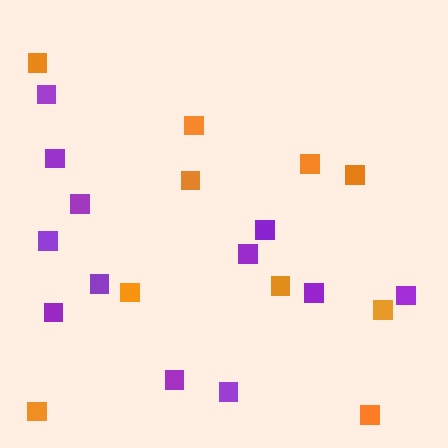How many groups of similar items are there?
There are 2 groups: one group of orange squares (10) and one group of purple squares (12).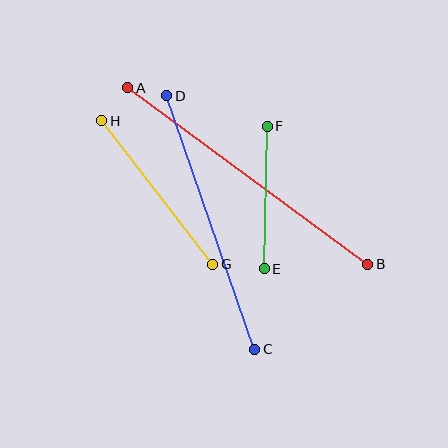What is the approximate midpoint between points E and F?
The midpoint is at approximately (266, 197) pixels.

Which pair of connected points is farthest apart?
Points A and B are farthest apart.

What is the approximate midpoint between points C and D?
The midpoint is at approximately (211, 222) pixels.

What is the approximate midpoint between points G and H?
The midpoint is at approximately (157, 192) pixels.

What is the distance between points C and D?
The distance is approximately 269 pixels.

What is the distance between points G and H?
The distance is approximately 181 pixels.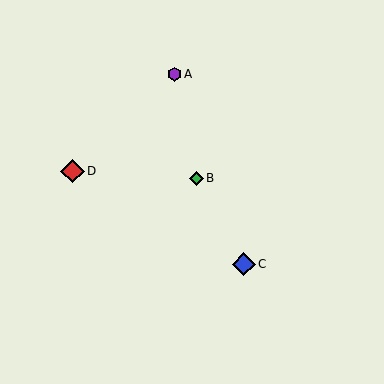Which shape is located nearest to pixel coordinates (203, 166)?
The green diamond (labeled B) at (196, 178) is nearest to that location.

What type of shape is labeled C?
Shape C is a blue diamond.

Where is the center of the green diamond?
The center of the green diamond is at (196, 178).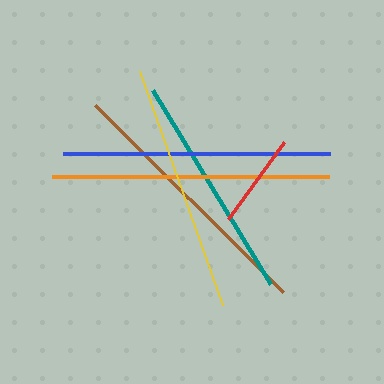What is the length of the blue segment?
The blue segment is approximately 267 pixels long.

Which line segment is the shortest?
The red line is the shortest at approximately 95 pixels.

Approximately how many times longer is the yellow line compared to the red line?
The yellow line is approximately 2.6 times the length of the red line.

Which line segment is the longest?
The orange line is the longest at approximately 277 pixels.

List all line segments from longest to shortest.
From longest to shortest: orange, blue, brown, yellow, teal, red.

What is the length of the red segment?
The red segment is approximately 95 pixels long.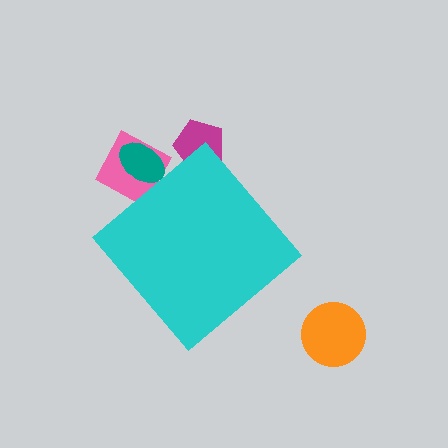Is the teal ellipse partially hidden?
Yes, the teal ellipse is partially hidden behind the cyan diamond.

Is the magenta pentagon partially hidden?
Yes, the magenta pentagon is partially hidden behind the cyan diamond.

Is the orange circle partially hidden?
No, the orange circle is fully visible.